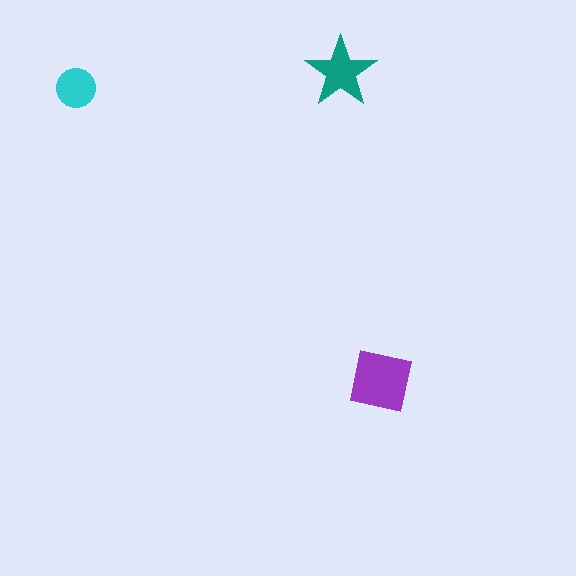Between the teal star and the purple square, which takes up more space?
The purple square.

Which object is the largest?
The purple square.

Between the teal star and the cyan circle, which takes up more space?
The teal star.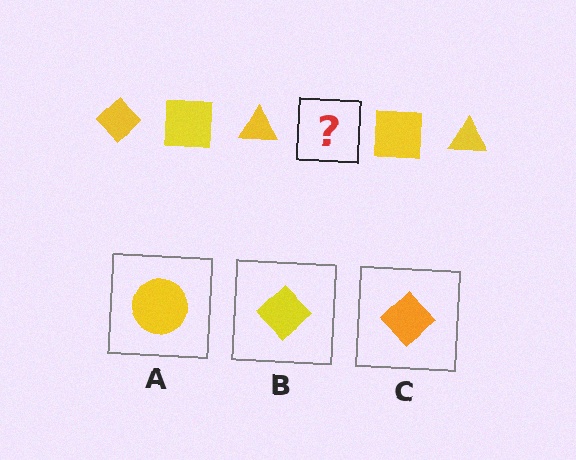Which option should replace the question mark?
Option B.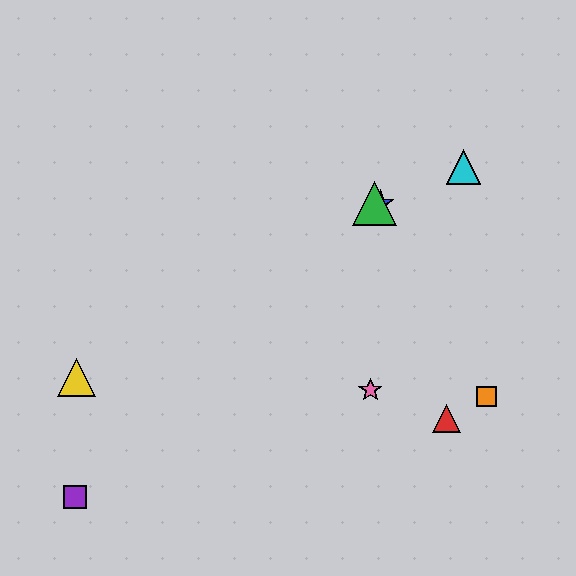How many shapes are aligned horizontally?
2 shapes (the blue star, the green triangle) are aligned horizontally.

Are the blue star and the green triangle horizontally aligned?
Yes, both are at y≈203.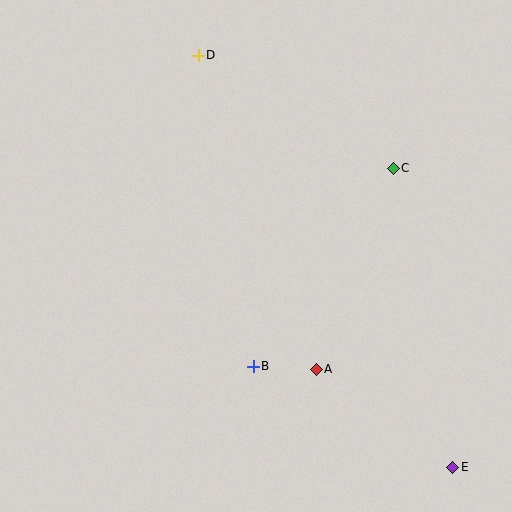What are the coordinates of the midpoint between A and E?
The midpoint between A and E is at (384, 418).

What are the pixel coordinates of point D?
Point D is at (198, 55).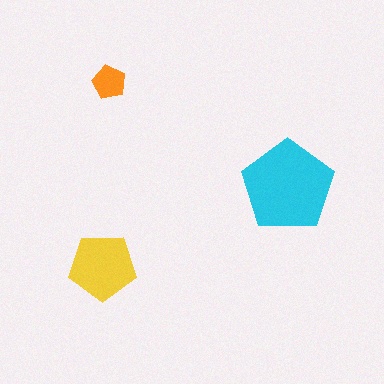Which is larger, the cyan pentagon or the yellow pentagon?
The cyan one.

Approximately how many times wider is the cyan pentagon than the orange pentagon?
About 2.5 times wider.